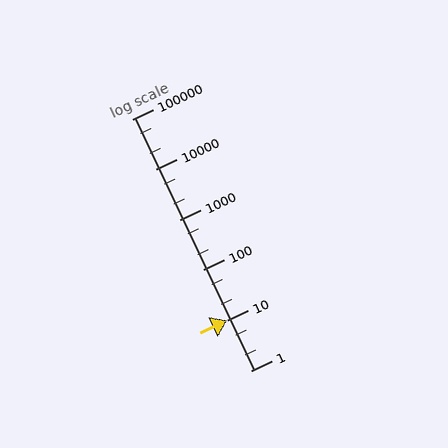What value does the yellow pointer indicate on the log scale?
The pointer indicates approximately 10.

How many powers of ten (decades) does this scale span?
The scale spans 5 decades, from 1 to 100000.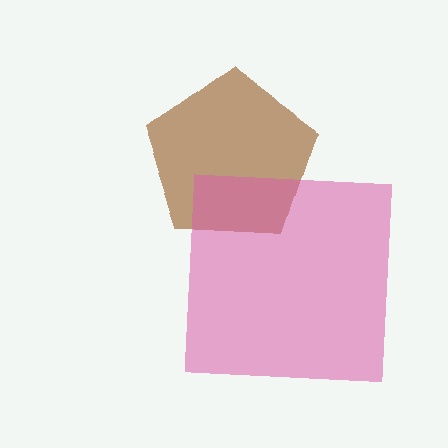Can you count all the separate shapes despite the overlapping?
Yes, there are 2 separate shapes.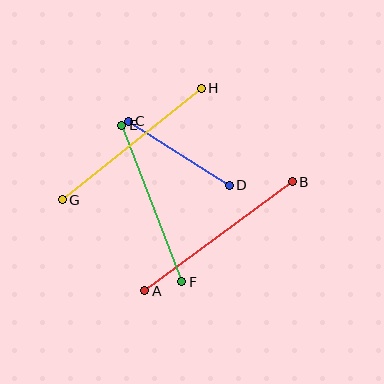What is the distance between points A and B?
The distance is approximately 183 pixels.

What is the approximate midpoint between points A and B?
The midpoint is at approximately (219, 236) pixels.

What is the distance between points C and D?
The distance is approximately 119 pixels.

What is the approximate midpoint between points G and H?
The midpoint is at approximately (132, 144) pixels.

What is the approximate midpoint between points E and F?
The midpoint is at approximately (152, 204) pixels.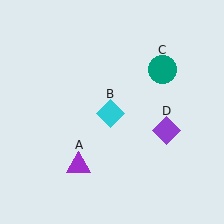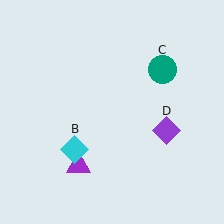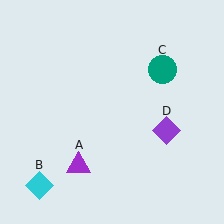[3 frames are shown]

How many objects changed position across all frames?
1 object changed position: cyan diamond (object B).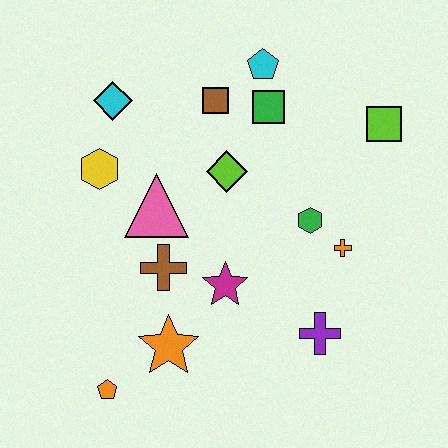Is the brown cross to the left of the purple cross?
Yes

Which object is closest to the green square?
The cyan pentagon is closest to the green square.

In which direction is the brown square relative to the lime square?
The brown square is to the left of the lime square.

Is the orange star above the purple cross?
No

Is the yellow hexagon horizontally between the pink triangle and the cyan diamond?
No